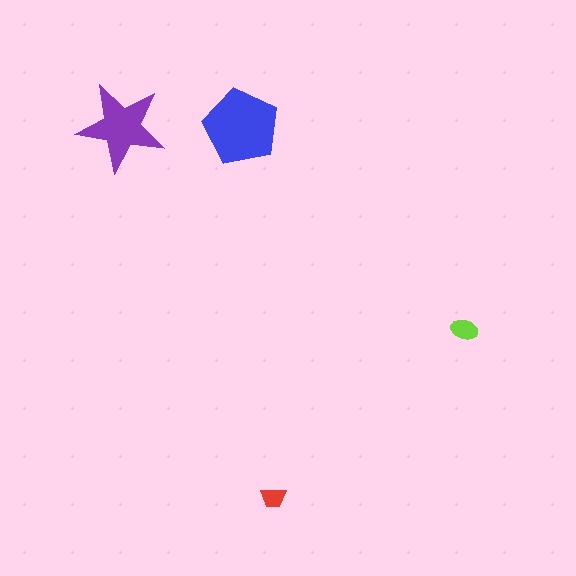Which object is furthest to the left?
The purple star is leftmost.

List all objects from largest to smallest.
The blue pentagon, the purple star, the lime ellipse, the red trapezoid.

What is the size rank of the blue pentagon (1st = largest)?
1st.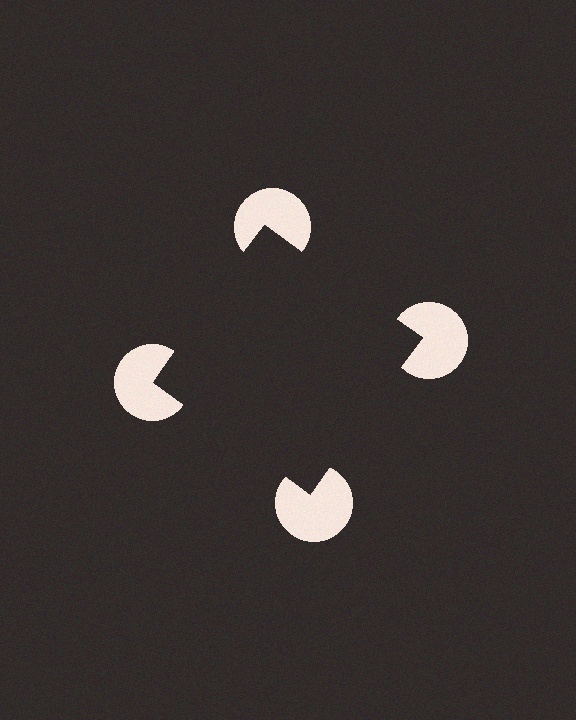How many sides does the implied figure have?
4 sides.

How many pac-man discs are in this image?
There are 4 — one at each vertex of the illusory square.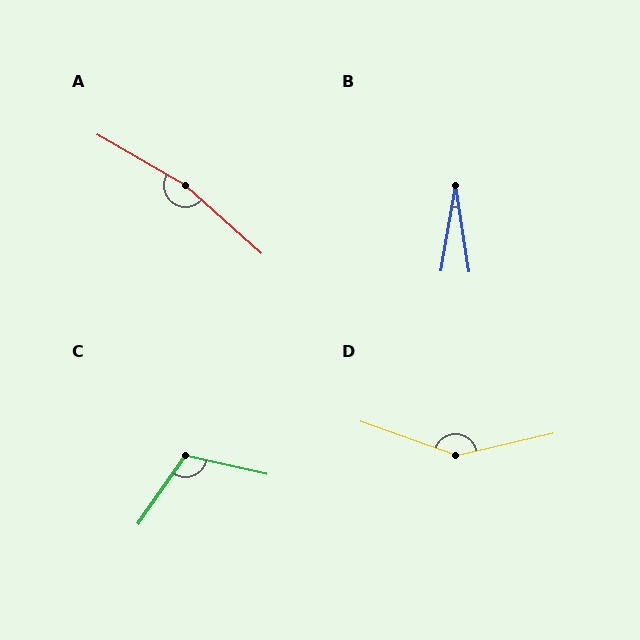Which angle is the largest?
A, at approximately 169 degrees.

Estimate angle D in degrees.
Approximately 147 degrees.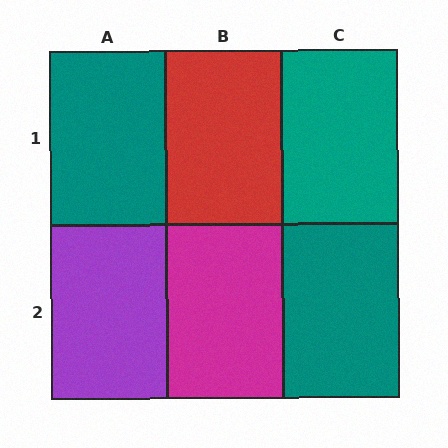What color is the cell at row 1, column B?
Red.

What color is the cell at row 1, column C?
Teal.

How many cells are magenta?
1 cell is magenta.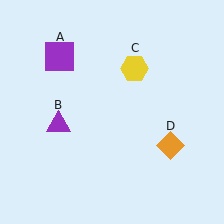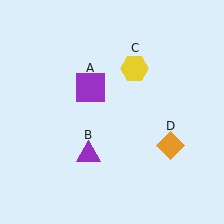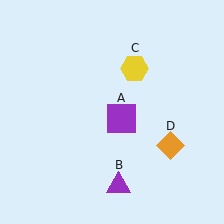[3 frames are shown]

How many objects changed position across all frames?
2 objects changed position: purple square (object A), purple triangle (object B).